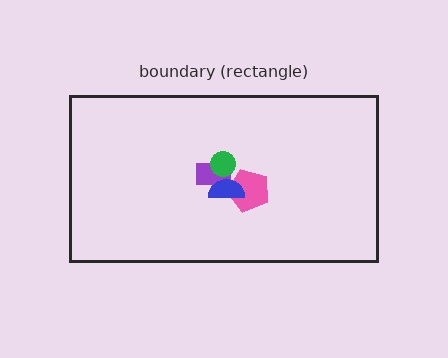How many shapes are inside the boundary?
4 inside, 0 outside.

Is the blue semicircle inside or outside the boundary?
Inside.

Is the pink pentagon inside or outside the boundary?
Inside.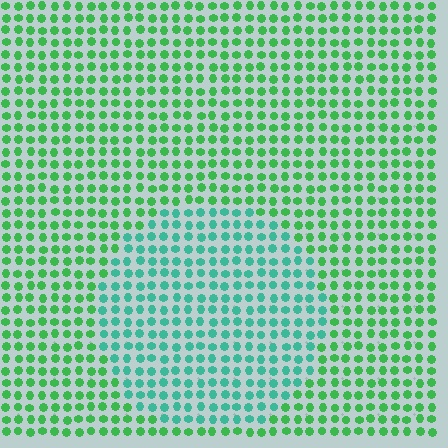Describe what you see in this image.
The image is filled with small green elements in a uniform arrangement. A circle-shaped region is visible where the elements are tinted to a slightly different hue, forming a subtle color boundary.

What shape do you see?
I see a circle.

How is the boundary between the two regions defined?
The boundary is defined purely by a slight shift in hue (about 36 degrees). Spacing, size, and orientation are identical on both sides.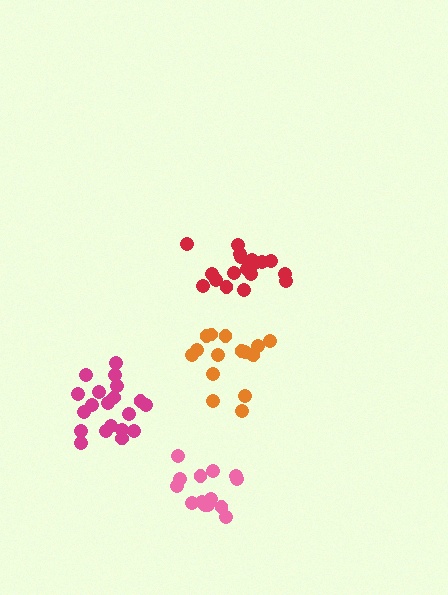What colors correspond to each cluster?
The clusters are colored: magenta, pink, red, orange.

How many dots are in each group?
Group 1: 20 dots, Group 2: 14 dots, Group 3: 19 dots, Group 4: 16 dots (69 total).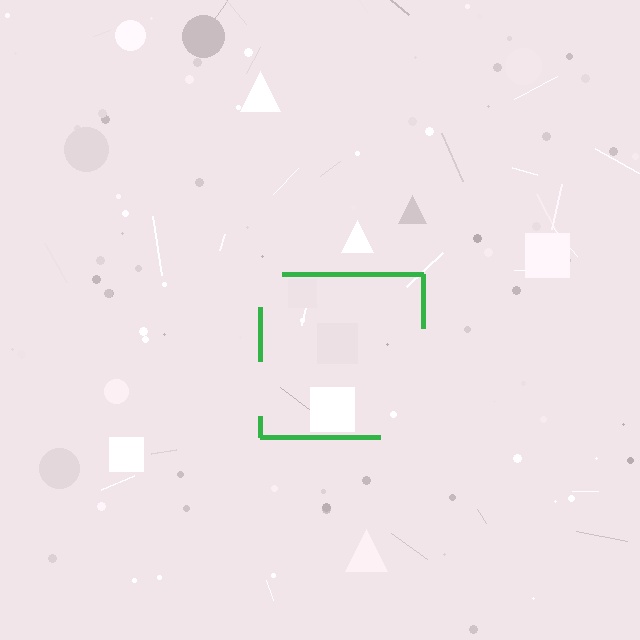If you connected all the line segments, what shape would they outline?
They would outline a square.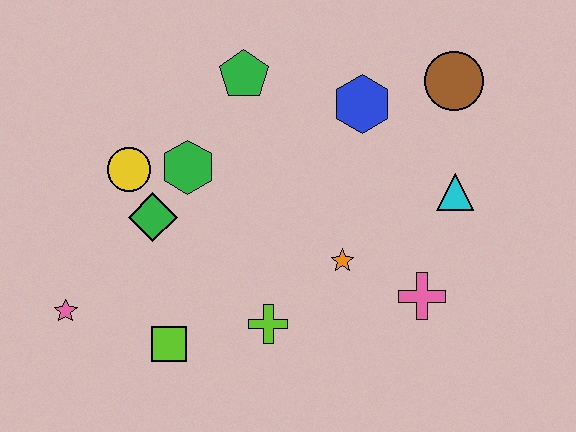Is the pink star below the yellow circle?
Yes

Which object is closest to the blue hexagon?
The brown circle is closest to the blue hexagon.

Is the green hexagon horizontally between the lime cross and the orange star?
No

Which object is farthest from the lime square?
The brown circle is farthest from the lime square.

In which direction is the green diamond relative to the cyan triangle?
The green diamond is to the left of the cyan triangle.